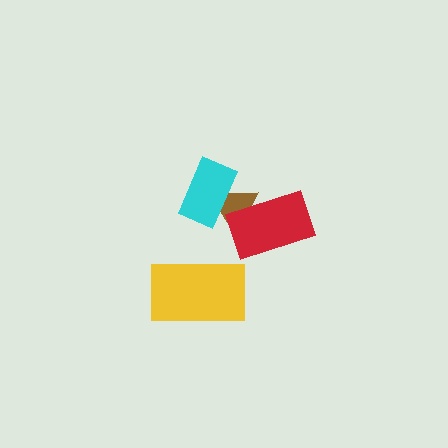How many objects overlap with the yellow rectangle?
0 objects overlap with the yellow rectangle.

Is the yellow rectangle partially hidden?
No, no other shape covers it.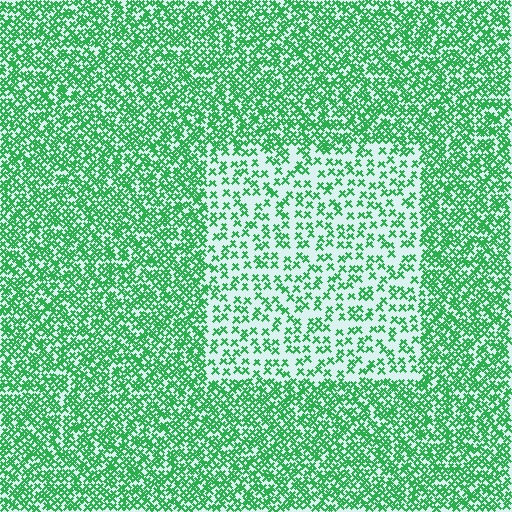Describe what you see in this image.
The image contains small green elements arranged at two different densities. A rectangle-shaped region is visible where the elements are less densely packed than the surrounding area.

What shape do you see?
I see a rectangle.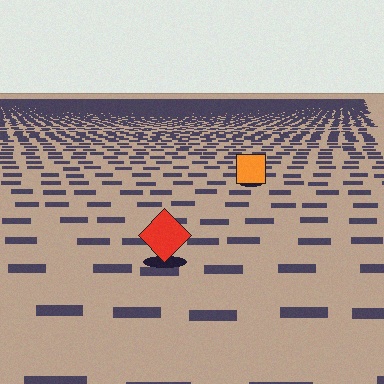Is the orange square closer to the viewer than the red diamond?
No. The red diamond is closer — you can tell from the texture gradient: the ground texture is coarser near it.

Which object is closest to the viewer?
The red diamond is closest. The texture marks near it are larger and more spread out.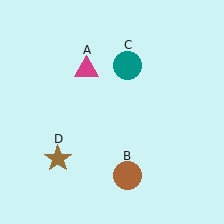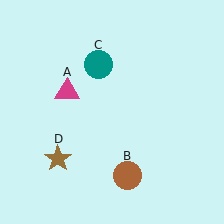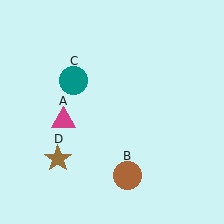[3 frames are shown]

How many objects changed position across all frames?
2 objects changed position: magenta triangle (object A), teal circle (object C).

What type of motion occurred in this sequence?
The magenta triangle (object A), teal circle (object C) rotated counterclockwise around the center of the scene.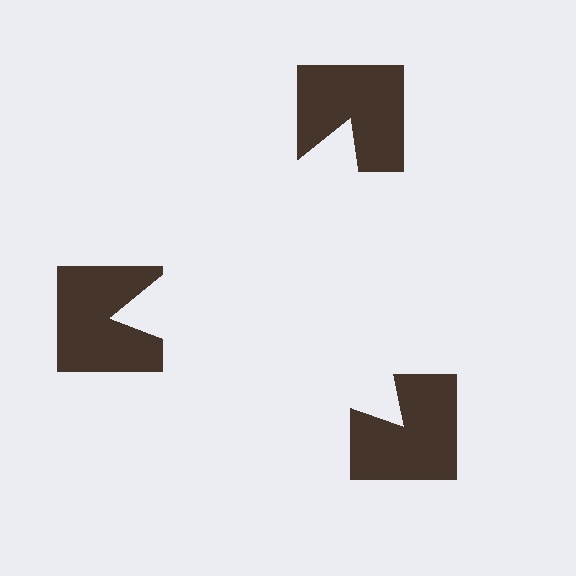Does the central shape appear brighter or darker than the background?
It typically appears slightly brighter than the background, even though no actual brightness change is drawn.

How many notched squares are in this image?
There are 3 — one at each vertex of the illusory triangle.